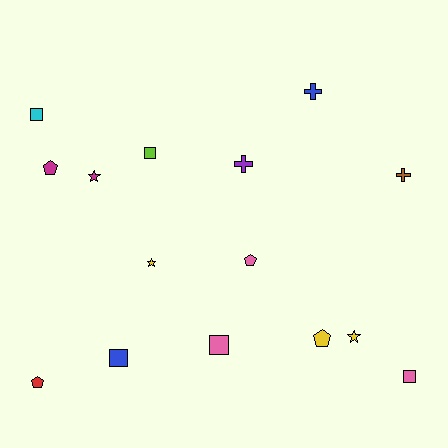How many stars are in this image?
There are 3 stars.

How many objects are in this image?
There are 15 objects.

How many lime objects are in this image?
There is 1 lime object.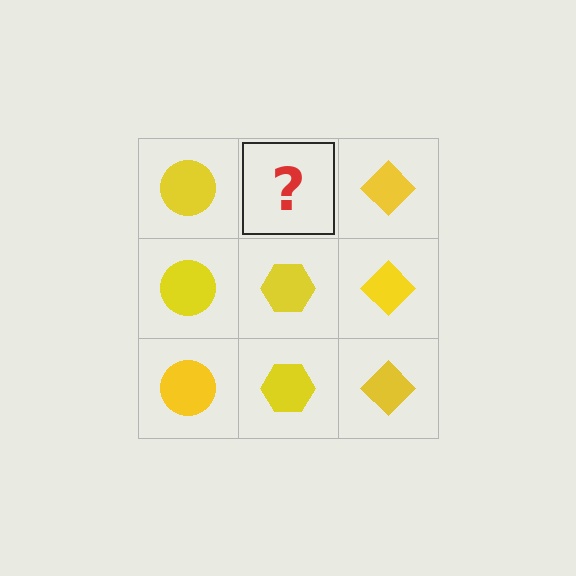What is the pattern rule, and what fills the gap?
The rule is that each column has a consistent shape. The gap should be filled with a yellow hexagon.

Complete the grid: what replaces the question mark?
The question mark should be replaced with a yellow hexagon.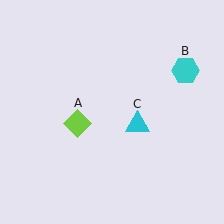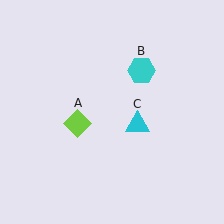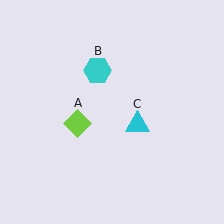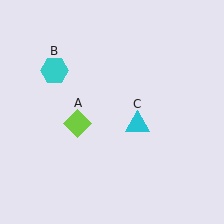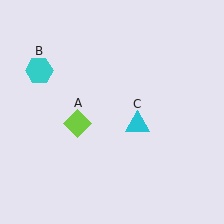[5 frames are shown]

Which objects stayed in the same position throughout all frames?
Lime diamond (object A) and cyan triangle (object C) remained stationary.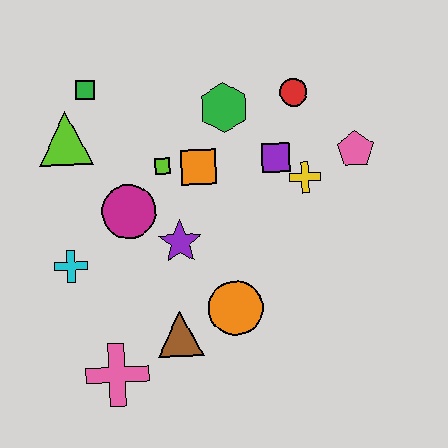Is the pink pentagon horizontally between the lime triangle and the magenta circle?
No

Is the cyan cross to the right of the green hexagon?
No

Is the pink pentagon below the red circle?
Yes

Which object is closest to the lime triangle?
The green square is closest to the lime triangle.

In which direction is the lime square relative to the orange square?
The lime square is to the left of the orange square.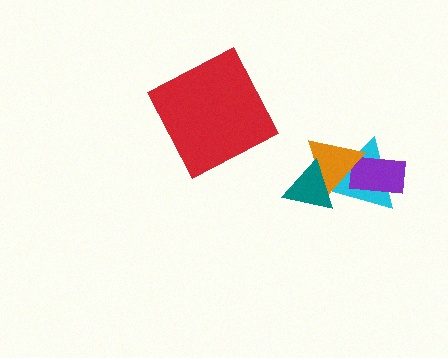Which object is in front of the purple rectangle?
The orange triangle is in front of the purple rectangle.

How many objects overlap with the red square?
0 objects overlap with the red square.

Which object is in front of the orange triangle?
The teal triangle is in front of the orange triangle.